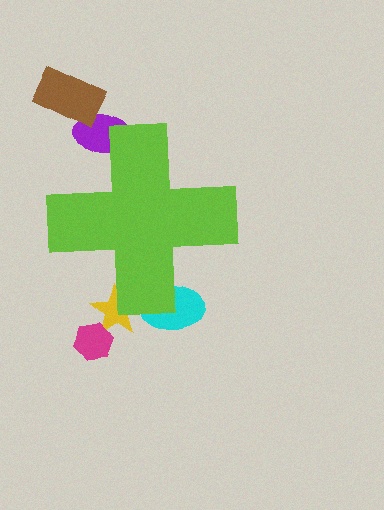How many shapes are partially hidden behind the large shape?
3 shapes are partially hidden.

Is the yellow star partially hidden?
Yes, the yellow star is partially hidden behind the lime cross.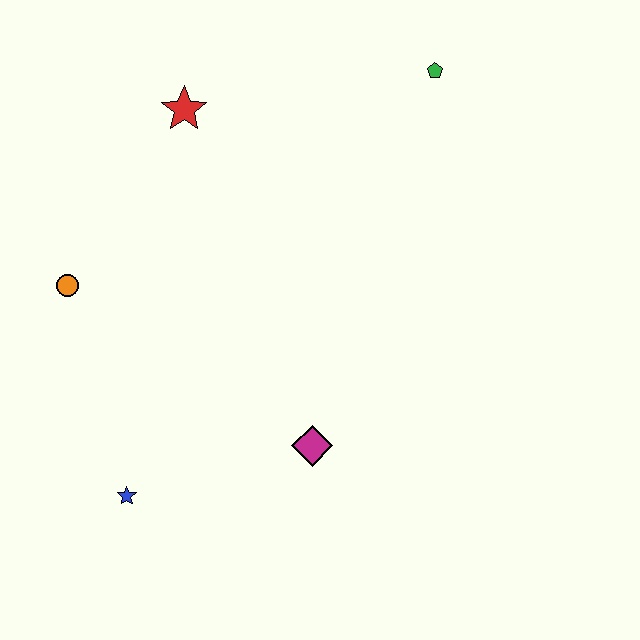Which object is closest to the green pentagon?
The red star is closest to the green pentagon.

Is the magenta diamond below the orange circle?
Yes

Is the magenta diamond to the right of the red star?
Yes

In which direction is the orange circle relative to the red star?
The orange circle is below the red star.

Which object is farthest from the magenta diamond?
The green pentagon is farthest from the magenta diamond.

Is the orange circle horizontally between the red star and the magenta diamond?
No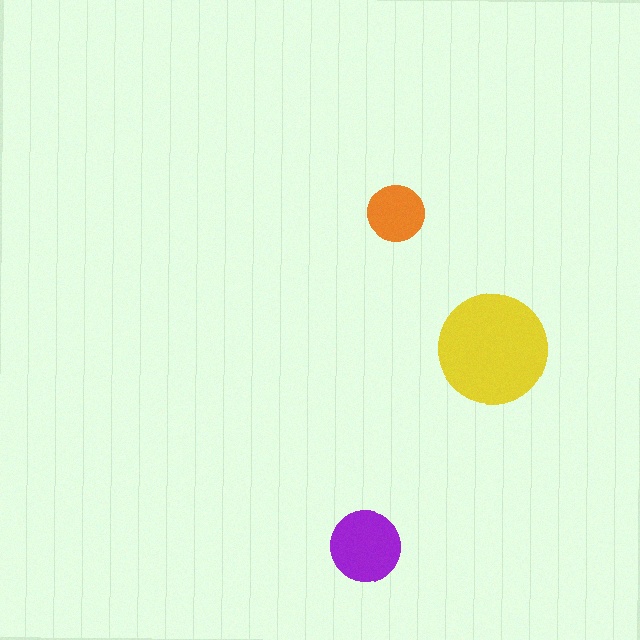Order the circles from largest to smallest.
the yellow one, the purple one, the orange one.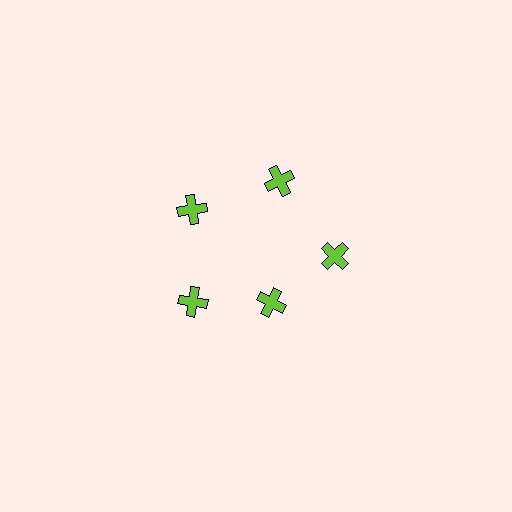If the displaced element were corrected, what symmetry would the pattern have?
It would have 5-fold rotational symmetry — the pattern would map onto itself every 72 degrees.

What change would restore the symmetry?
The symmetry would be restored by moving it outward, back onto the ring so that all 5 crosses sit at equal angles and equal distance from the center.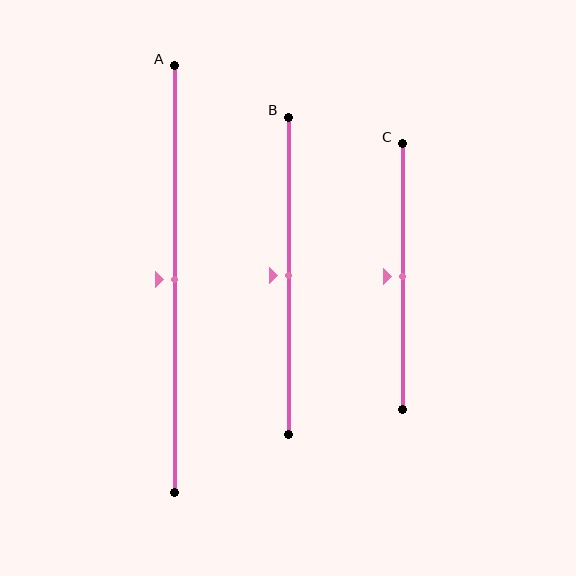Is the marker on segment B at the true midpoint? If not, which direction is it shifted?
Yes, the marker on segment B is at the true midpoint.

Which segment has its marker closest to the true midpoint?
Segment A has its marker closest to the true midpoint.